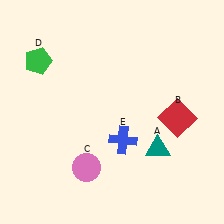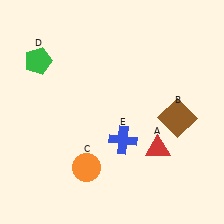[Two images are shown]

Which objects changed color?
A changed from teal to red. B changed from red to brown. C changed from pink to orange.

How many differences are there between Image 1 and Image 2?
There are 3 differences between the two images.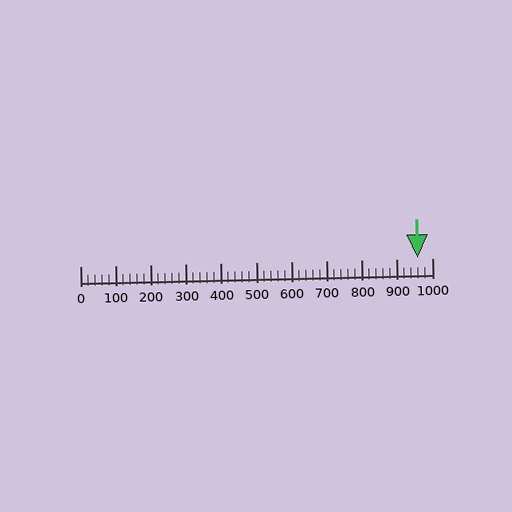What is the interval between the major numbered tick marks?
The major tick marks are spaced 100 units apart.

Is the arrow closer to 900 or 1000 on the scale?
The arrow is closer to 1000.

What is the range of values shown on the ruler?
The ruler shows values from 0 to 1000.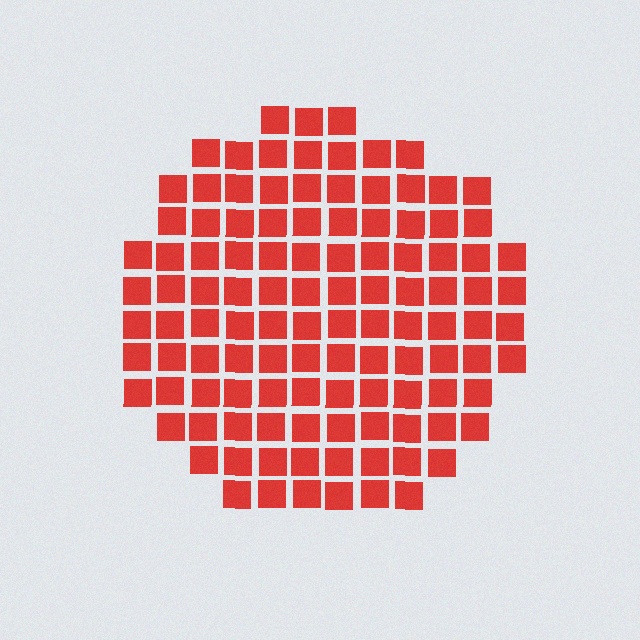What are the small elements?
The small elements are squares.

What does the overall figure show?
The overall figure shows a circle.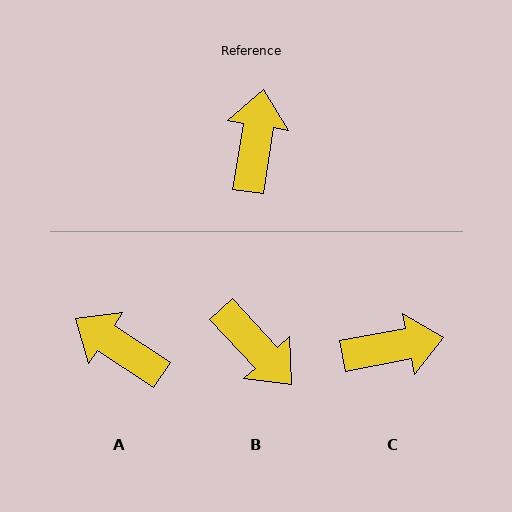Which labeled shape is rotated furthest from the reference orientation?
B, about 128 degrees away.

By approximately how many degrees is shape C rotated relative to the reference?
Approximately 71 degrees clockwise.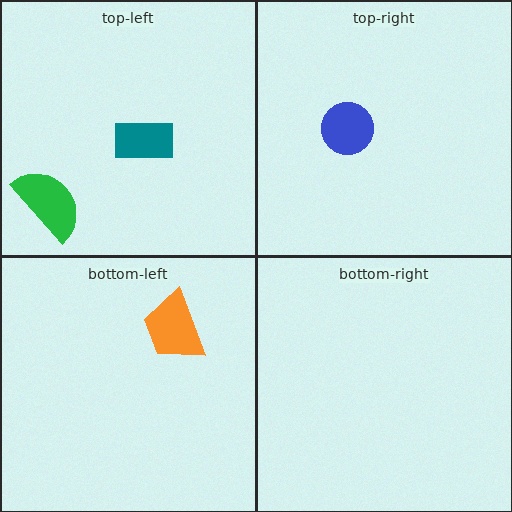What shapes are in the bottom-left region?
The orange trapezoid.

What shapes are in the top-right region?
The blue circle.